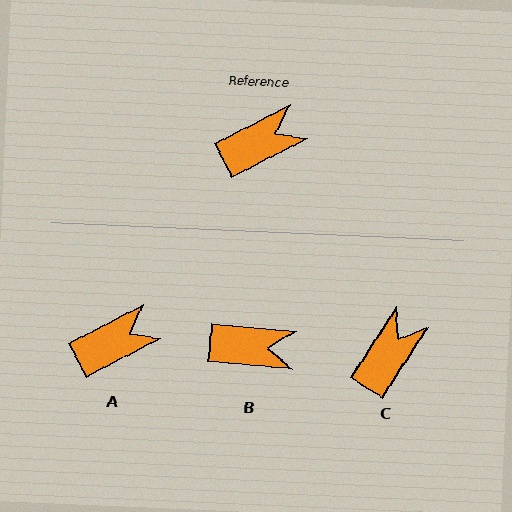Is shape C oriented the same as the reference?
No, it is off by about 30 degrees.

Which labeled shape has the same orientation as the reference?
A.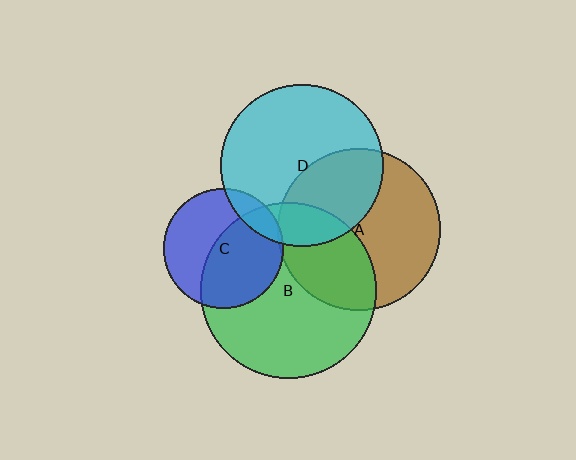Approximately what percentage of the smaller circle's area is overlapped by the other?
Approximately 5%.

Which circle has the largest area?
Circle B (green).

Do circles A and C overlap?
Yes.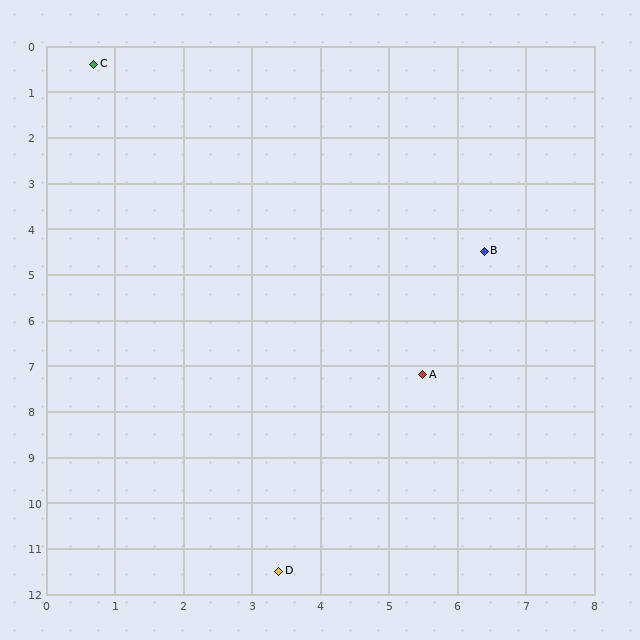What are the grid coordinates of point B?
Point B is at approximately (6.4, 4.5).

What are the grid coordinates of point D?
Point D is at approximately (3.4, 11.5).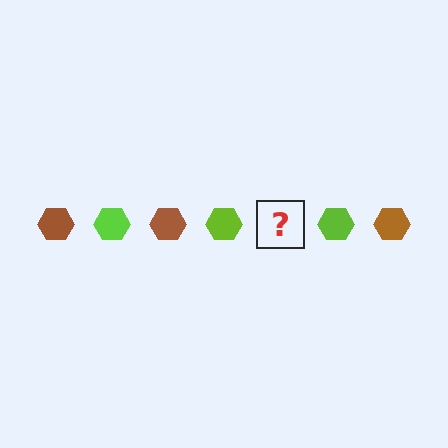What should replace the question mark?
The question mark should be replaced with a brown hexagon.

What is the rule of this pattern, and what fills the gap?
The rule is that the pattern cycles through brown, lime hexagons. The gap should be filled with a brown hexagon.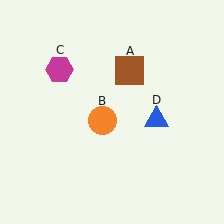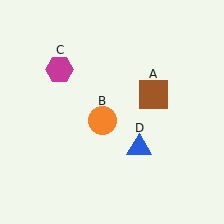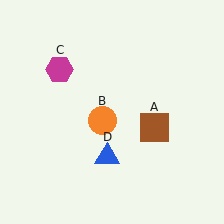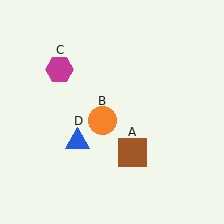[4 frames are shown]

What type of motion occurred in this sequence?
The brown square (object A), blue triangle (object D) rotated clockwise around the center of the scene.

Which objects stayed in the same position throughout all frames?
Orange circle (object B) and magenta hexagon (object C) remained stationary.